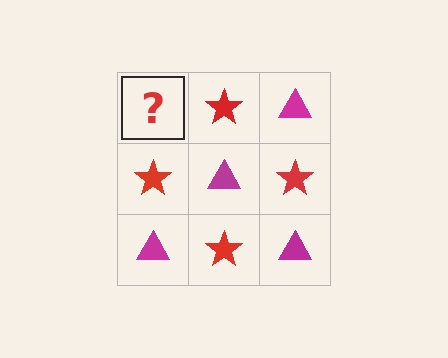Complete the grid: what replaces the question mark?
The question mark should be replaced with a magenta triangle.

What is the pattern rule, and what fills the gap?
The rule is that it alternates magenta triangle and red star in a checkerboard pattern. The gap should be filled with a magenta triangle.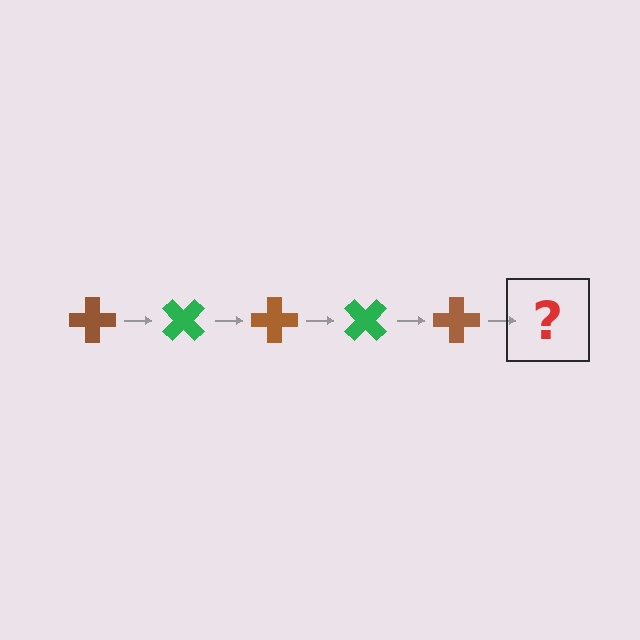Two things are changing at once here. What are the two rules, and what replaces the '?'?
The two rules are that it rotates 45 degrees each step and the color cycles through brown and green. The '?' should be a green cross, rotated 225 degrees from the start.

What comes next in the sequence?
The next element should be a green cross, rotated 225 degrees from the start.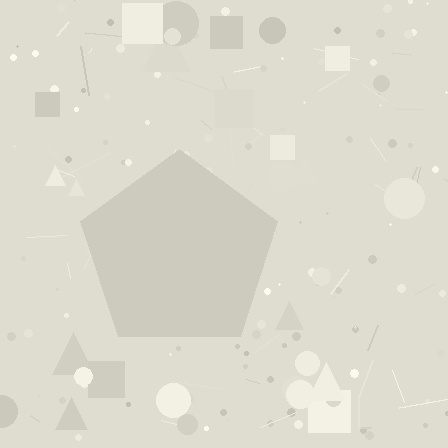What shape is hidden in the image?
A pentagon is hidden in the image.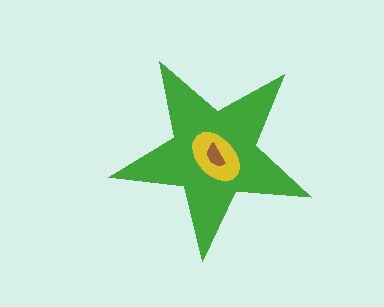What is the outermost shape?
The green star.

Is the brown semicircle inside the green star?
Yes.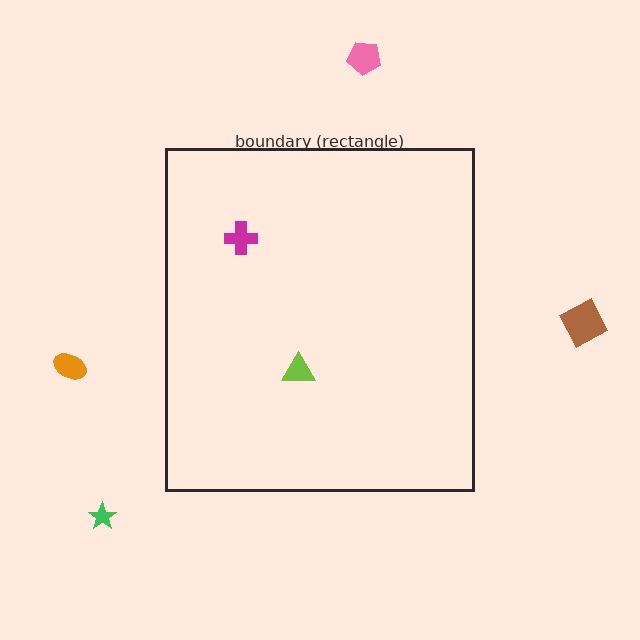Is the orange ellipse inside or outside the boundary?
Outside.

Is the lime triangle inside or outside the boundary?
Inside.